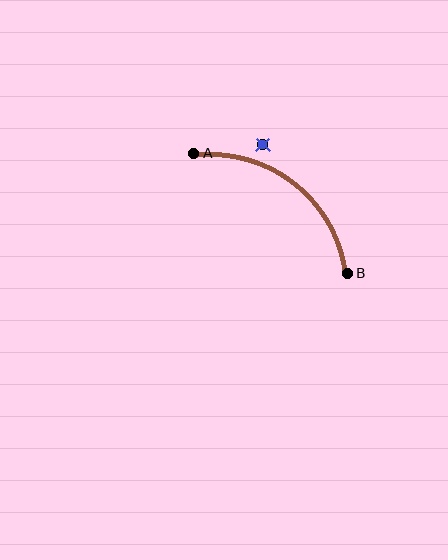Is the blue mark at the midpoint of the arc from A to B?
No — the blue mark does not lie on the arc at all. It sits slightly outside the curve.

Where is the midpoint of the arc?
The arc midpoint is the point on the curve farthest from the straight line joining A and B. It sits above and to the right of that line.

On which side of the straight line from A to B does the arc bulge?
The arc bulges above and to the right of the straight line connecting A and B.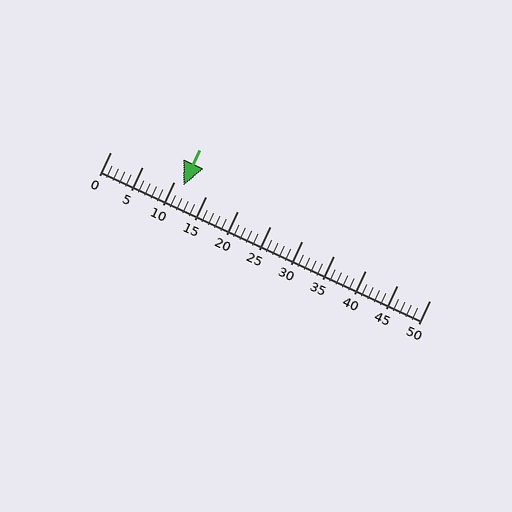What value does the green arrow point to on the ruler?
The green arrow points to approximately 11.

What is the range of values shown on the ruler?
The ruler shows values from 0 to 50.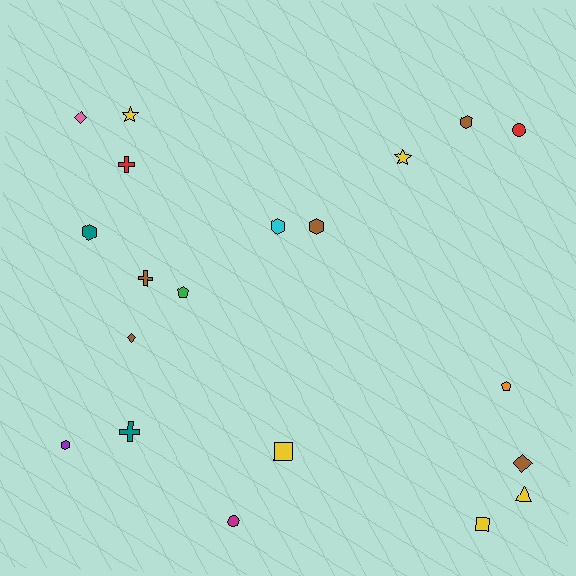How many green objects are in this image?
There is 1 green object.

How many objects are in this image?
There are 20 objects.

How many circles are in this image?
There are 2 circles.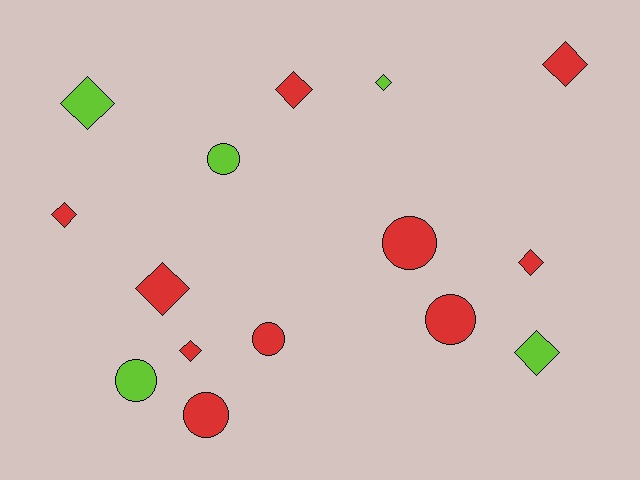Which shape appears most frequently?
Diamond, with 9 objects.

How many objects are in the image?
There are 15 objects.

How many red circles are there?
There are 4 red circles.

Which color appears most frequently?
Red, with 10 objects.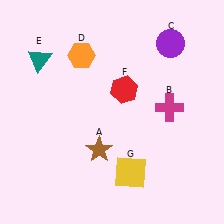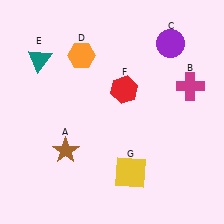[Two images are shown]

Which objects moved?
The objects that moved are: the brown star (A), the magenta cross (B).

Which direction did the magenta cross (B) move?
The magenta cross (B) moved up.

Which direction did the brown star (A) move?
The brown star (A) moved left.